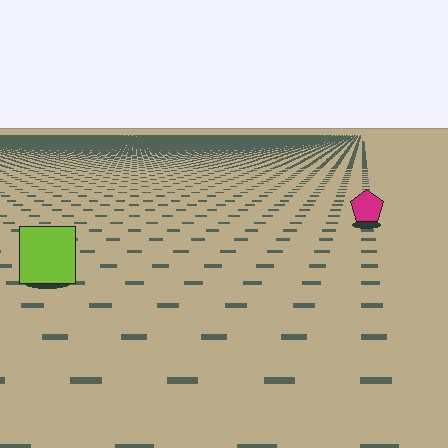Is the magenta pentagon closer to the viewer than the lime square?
No. The lime square is closer — you can tell from the texture gradient: the ground texture is coarser near it.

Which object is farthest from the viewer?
The magenta pentagon is farthest from the viewer. It appears smaller and the ground texture around it is denser.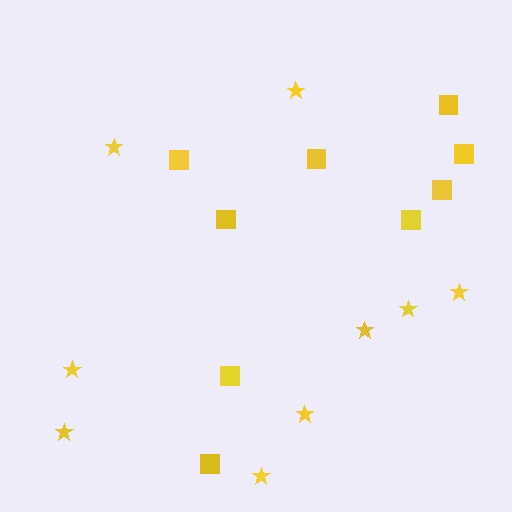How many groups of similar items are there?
There are 2 groups: one group of stars (9) and one group of squares (9).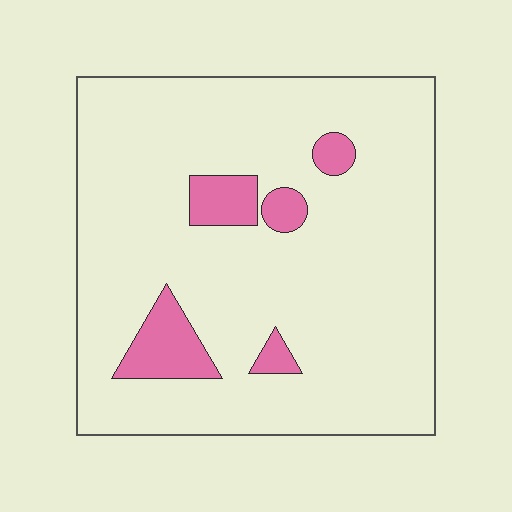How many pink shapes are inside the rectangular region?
5.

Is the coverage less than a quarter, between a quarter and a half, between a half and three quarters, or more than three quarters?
Less than a quarter.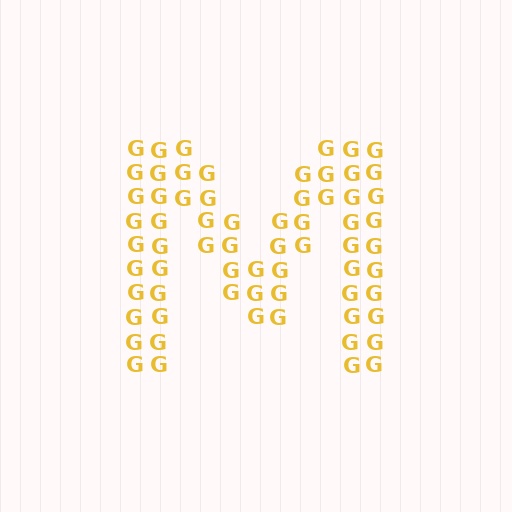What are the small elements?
The small elements are letter G's.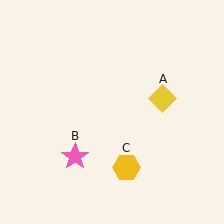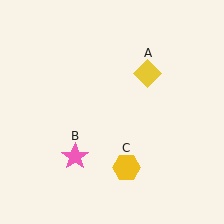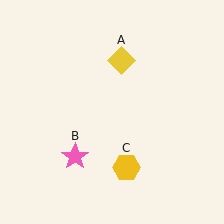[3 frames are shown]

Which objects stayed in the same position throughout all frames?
Pink star (object B) and yellow hexagon (object C) remained stationary.